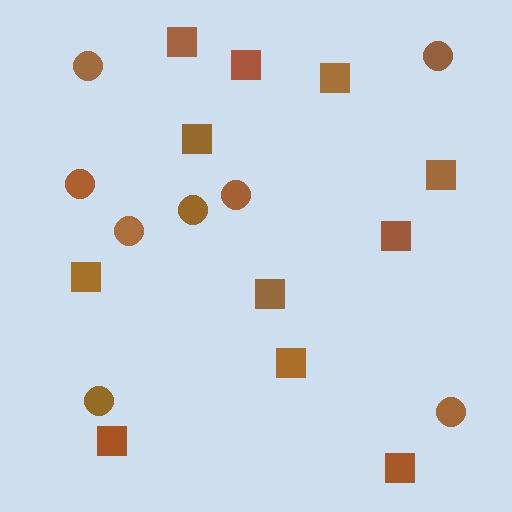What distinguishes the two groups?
There are 2 groups: one group of circles (8) and one group of squares (11).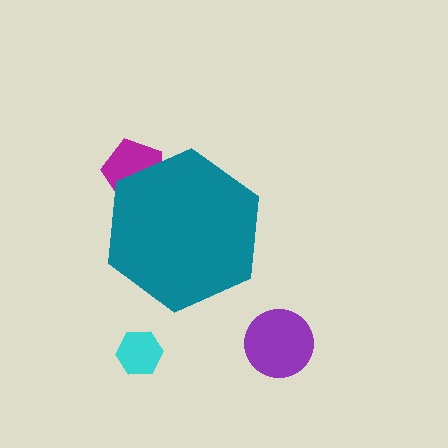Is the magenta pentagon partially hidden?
Yes, the magenta pentagon is partially hidden behind the teal hexagon.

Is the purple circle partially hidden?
No, the purple circle is fully visible.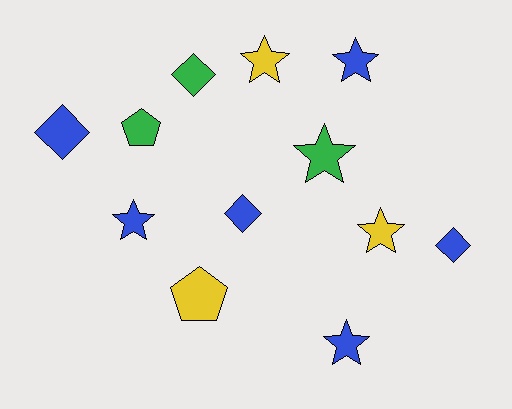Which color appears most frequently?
Blue, with 6 objects.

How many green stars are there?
There is 1 green star.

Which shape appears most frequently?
Star, with 6 objects.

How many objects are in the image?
There are 12 objects.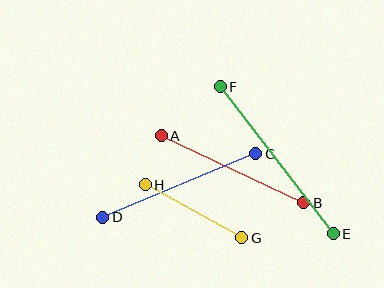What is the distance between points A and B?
The distance is approximately 157 pixels.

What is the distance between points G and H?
The distance is approximately 110 pixels.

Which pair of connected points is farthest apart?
Points E and F are farthest apart.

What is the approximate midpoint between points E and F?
The midpoint is at approximately (277, 160) pixels.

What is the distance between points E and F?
The distance is approximately 185 pixels.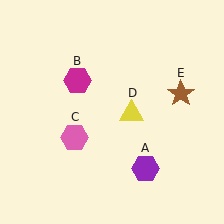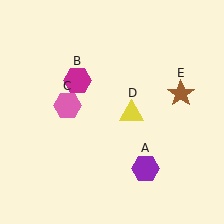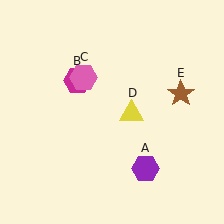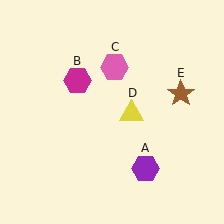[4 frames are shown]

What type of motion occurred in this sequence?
The pink hexagon (object C) rotated clockwise around the center of the scene.